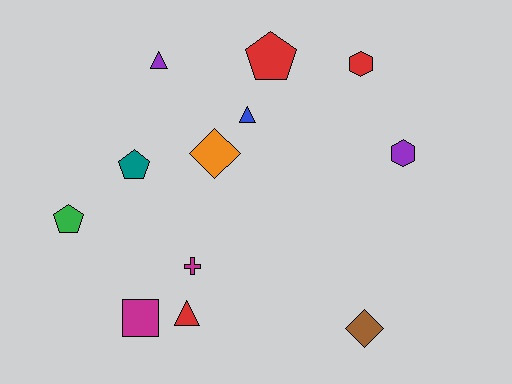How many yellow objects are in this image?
There are no yellow objects.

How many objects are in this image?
There are 12 objects.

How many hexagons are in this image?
There are 2 hexagons.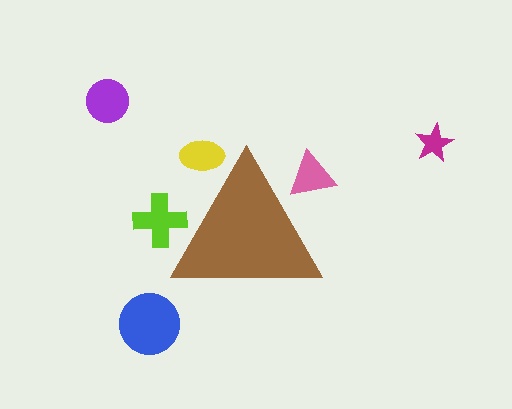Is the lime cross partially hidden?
Yes, the lime cross is partially hidden behind the brown triangle.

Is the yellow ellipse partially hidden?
Yes, the yellow ellipse is partially hidden behind the brown triangle.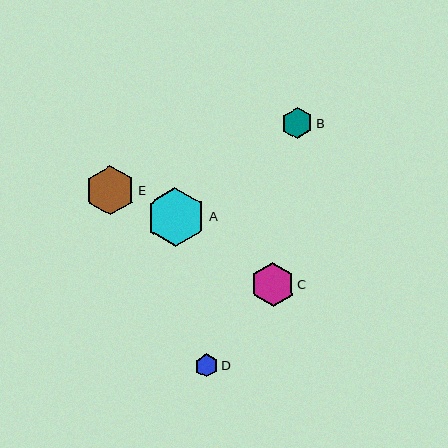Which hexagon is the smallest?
Hexagon D is the smallest with a size of approximately 23 pixels.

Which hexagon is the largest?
Hexagon A is the largest with a size of approximately 59 pixels.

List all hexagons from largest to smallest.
From largest to smallest: A, E, C, B, D.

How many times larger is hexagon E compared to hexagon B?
Hexagon E is approximately 1.6 times the size of hexagon B.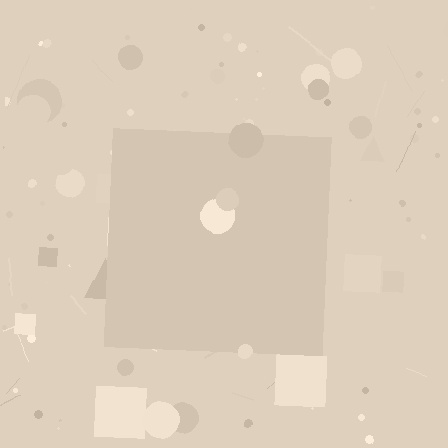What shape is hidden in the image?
A square is hidden in the image.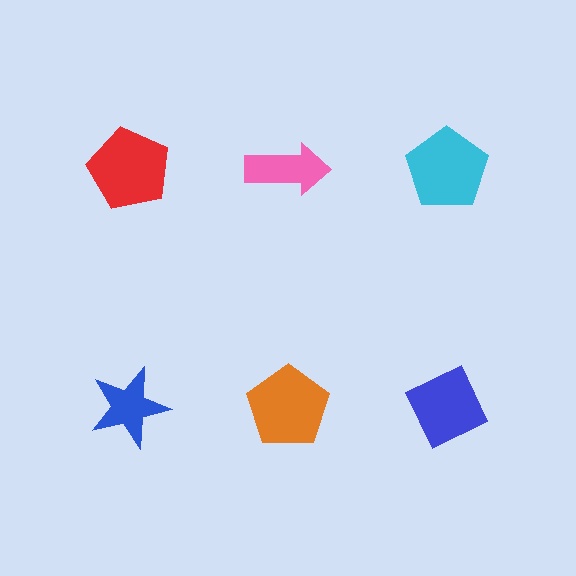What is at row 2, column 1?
A blue star.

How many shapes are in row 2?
3 shapes.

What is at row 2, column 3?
A blue diamond.